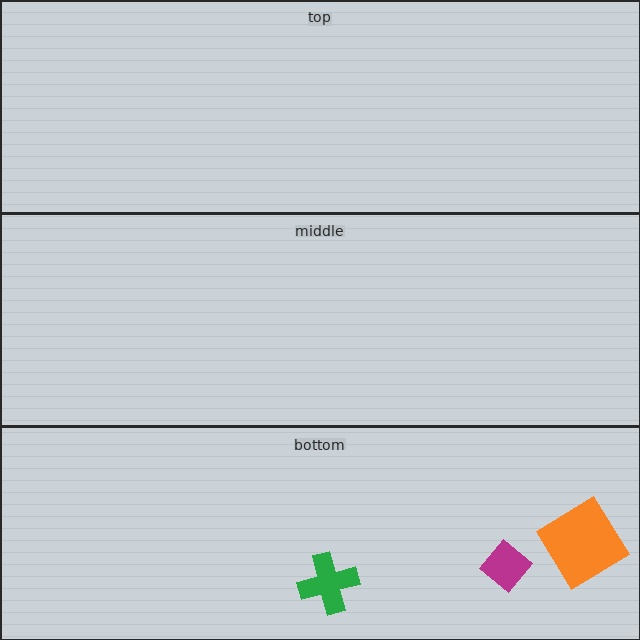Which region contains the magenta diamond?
The bottom region.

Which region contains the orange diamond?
The bottom region.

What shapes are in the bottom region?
The orange diamond, the magenta diamond, the green cross.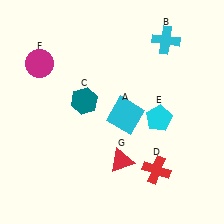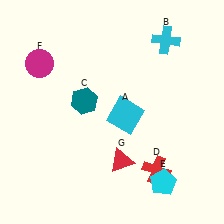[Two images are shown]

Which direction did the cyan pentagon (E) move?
The cyan pentagon (E) moved down.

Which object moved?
The cyan pentagon (E) moved down.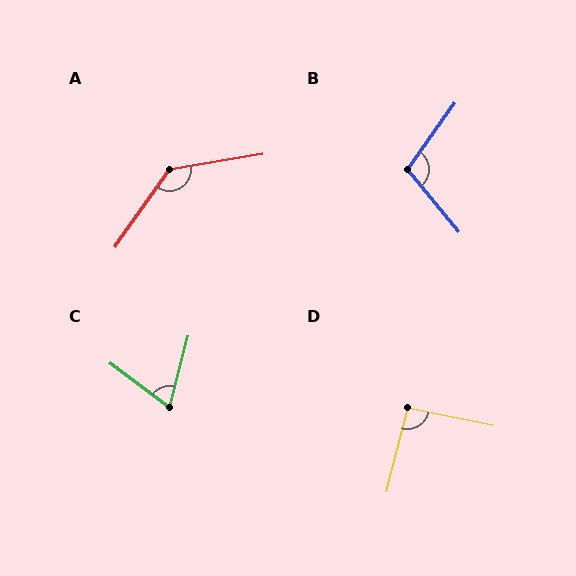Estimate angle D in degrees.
Approximately 93 degrees.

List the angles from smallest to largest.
C (67°), D (93°), B (105°), A (135°).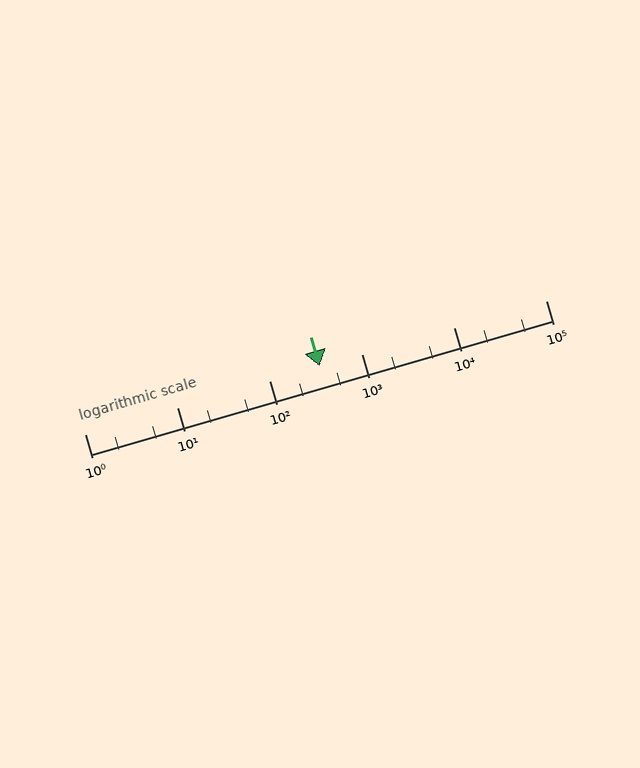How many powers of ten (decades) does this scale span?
The scale spans 5 decades, from 1 to 100000.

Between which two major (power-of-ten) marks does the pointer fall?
The pointer is between 100 and 1000.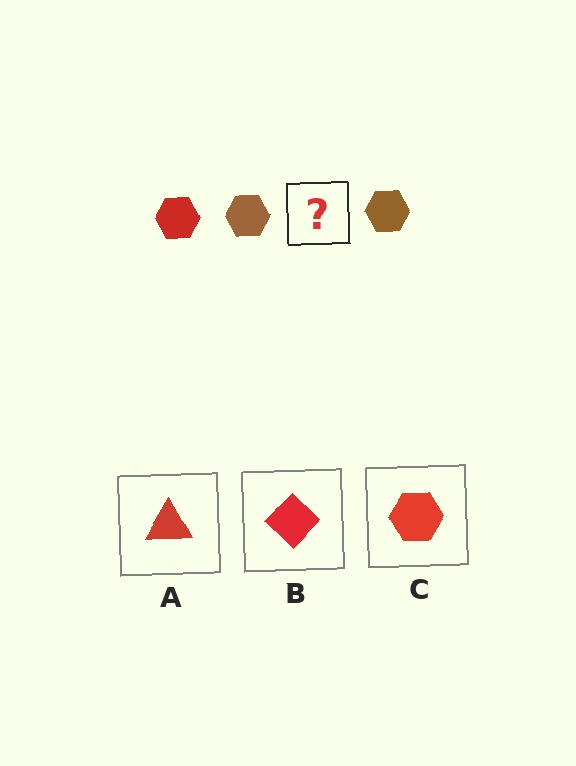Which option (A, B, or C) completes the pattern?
C.